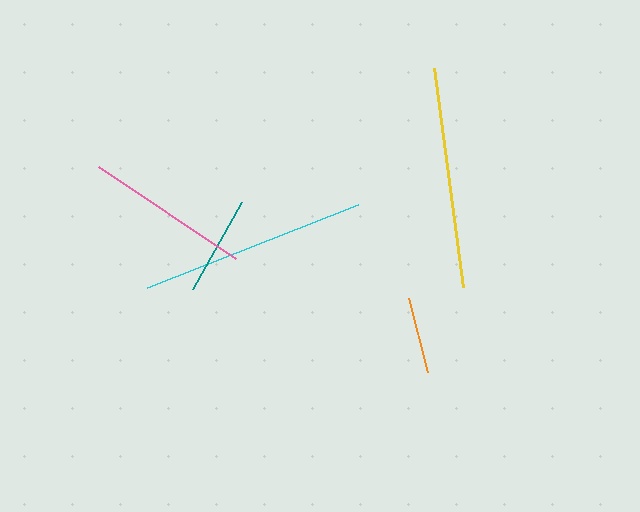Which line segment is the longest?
The cyan line is the longest at approximately 227 pixels.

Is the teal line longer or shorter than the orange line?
The teal line is longer than the orange line.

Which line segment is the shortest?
The orange line is the shortest at approximately 77 pixels.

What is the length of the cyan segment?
The cyan segment is approximately 227 pixels long.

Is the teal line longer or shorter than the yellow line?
The yellow line is longer than the teal line.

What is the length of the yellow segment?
The yellow segment is approximately 221 pixels long.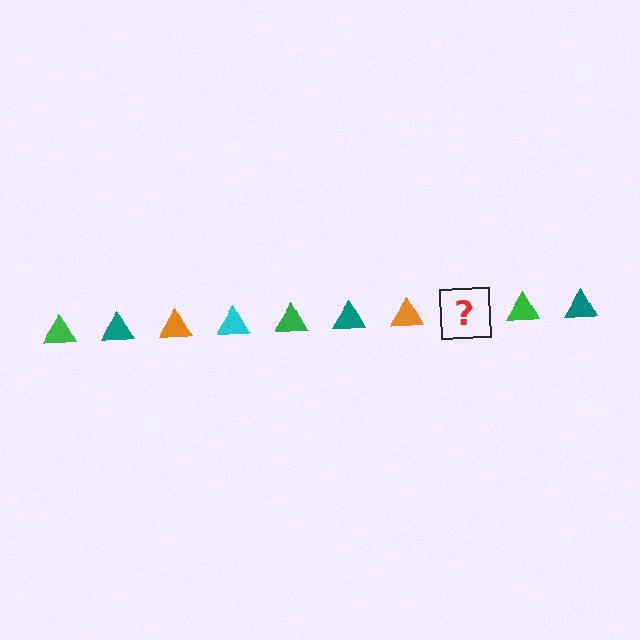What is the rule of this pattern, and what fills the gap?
The rule is that the pattern cycles through green, teal, orange, cyan triangles. The gap should be filled with a cyan triangle.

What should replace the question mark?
The question mark should be replaced with a cyan triangle.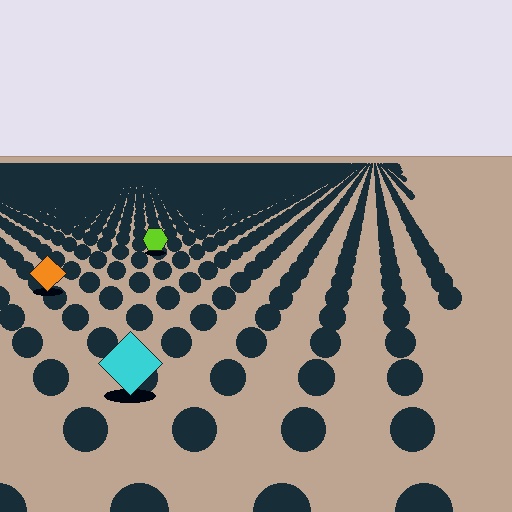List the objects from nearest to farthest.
From nearest to farthest: the cyan diamond, the orange diamond, the lime hexagon.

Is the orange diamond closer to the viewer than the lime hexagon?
Yes. The orange diamond is closer — you can tell from the texture gradient: the ground texture is coarser near it.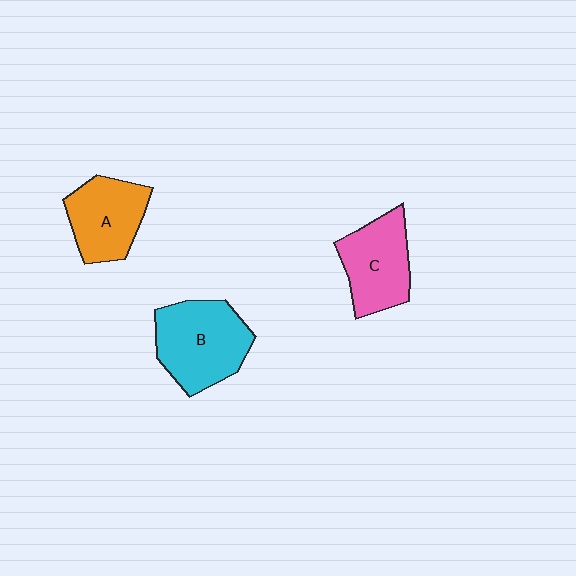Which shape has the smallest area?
Shape A (orange).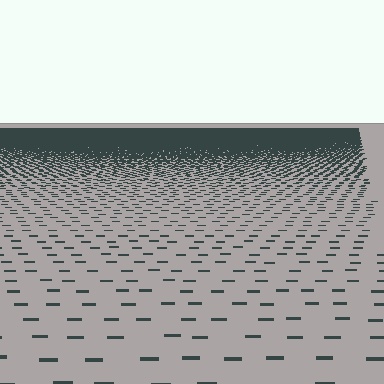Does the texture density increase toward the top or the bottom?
Density increases toward the top.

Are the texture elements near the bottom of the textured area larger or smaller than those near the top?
Larger. Near the bottom, elements are closer to the viewer and appear at a bigger on-screen size.